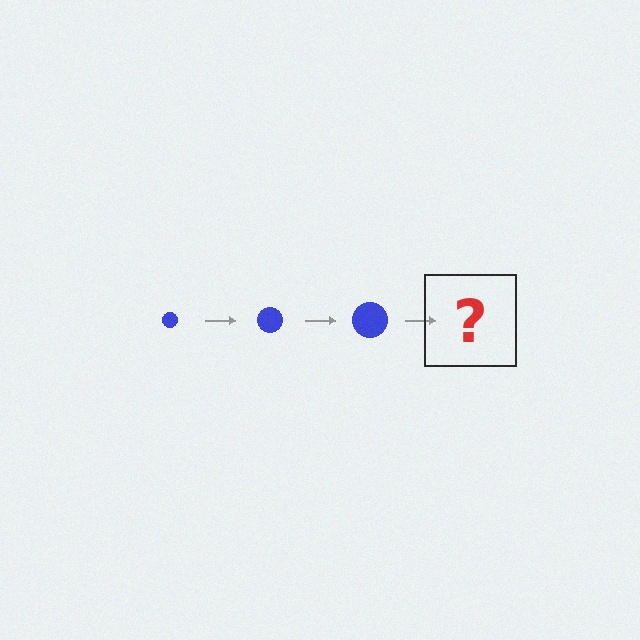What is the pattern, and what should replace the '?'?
The pattern is that the circle gets progressively larger each step. The '?' should be a blue circle, larger than the previous one.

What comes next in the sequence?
The next element should be a blue circle, larger than the previous one.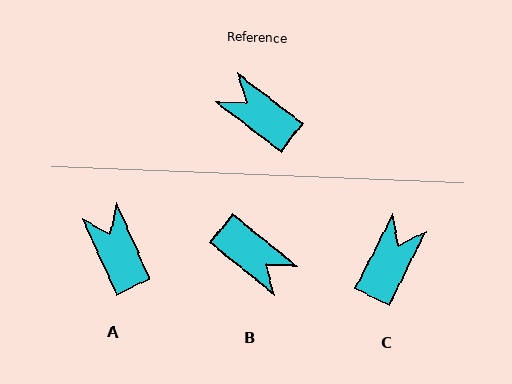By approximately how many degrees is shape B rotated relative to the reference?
Approximately 179 degrees counter-clockwise.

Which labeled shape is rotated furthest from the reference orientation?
B, about 179 degrees away.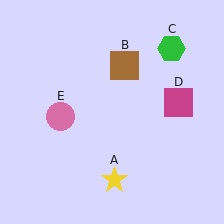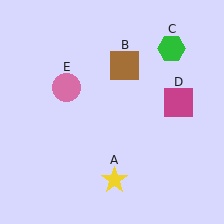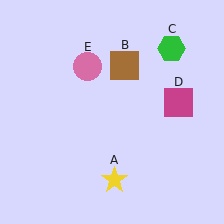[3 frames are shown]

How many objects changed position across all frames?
1 object changed position: pink circle (object E).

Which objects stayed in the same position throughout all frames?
Yellow star (object A) and brown square (object B) and green hexagon (object C) and magenta square (object D) remained stationary.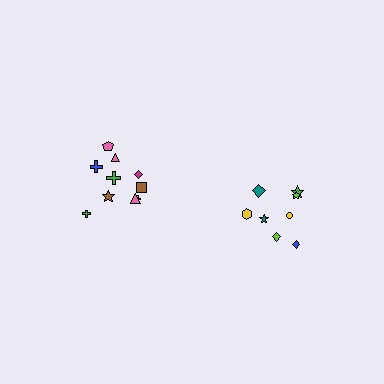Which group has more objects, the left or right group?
The left group.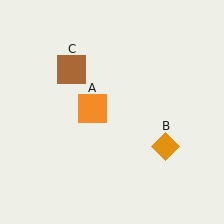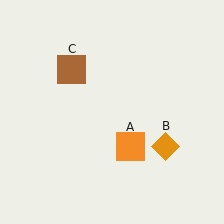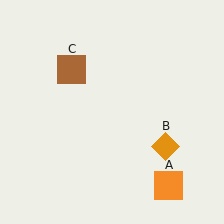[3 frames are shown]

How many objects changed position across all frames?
1 object changed position: orange square (object A).